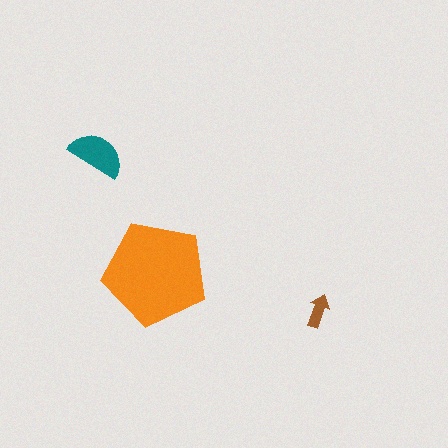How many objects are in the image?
There are 3 objects in the image.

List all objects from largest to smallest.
The orange pentagon, the teal semicircle, the brown arrow.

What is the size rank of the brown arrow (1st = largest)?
3rd.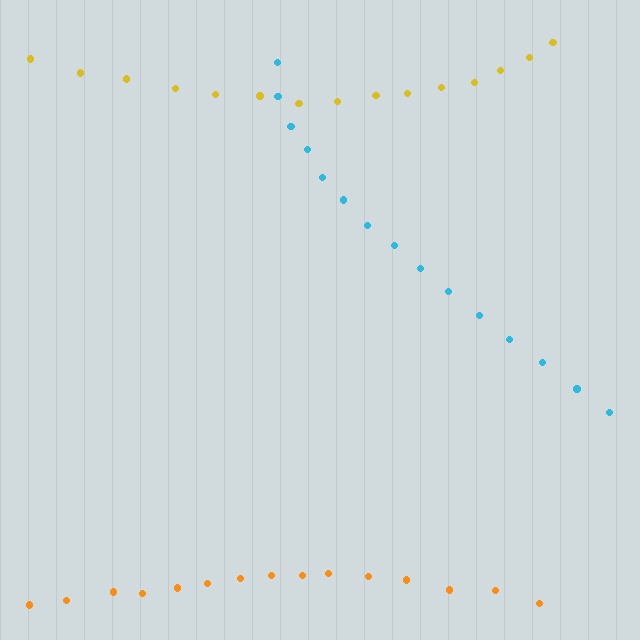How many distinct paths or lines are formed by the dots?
There are 3 distinct paths.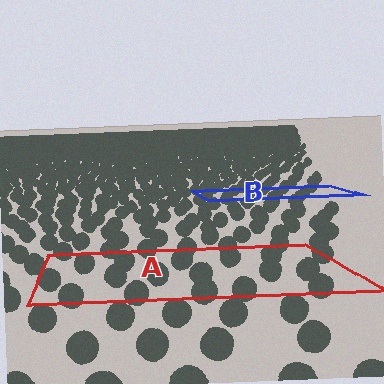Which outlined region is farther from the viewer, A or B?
Region B is farther from the viewer — the texture elements inside it appear smaller and more densely packed.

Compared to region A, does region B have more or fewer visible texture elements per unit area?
Region B has more texture elements per unit area — they are packed more densely because it is farther away.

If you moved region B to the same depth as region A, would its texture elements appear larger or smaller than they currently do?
They would appear larger. At a closer depth, the same texture elements are projected at a bigger on-screen size.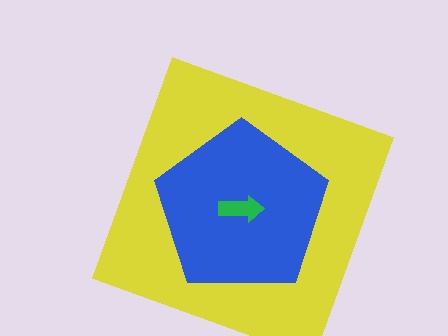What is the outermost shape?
The yellow square.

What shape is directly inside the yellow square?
The blue pentagon.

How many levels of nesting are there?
3.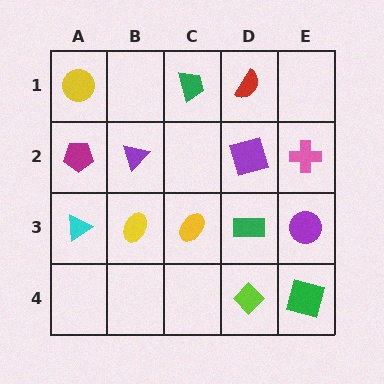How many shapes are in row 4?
2 shapes.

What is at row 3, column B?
A yellow ellipse.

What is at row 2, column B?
A purple triangle.